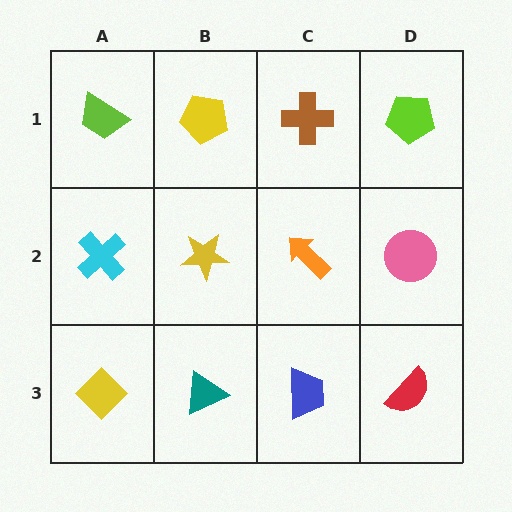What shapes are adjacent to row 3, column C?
An orange arrow (row 2, column C), a teal triangle (row 3, column B), a red semicircle (row 3, column D).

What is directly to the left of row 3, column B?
A yellow diamond.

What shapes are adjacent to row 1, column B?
A yellow star (row 2, column B), a lime trapezoid (row 1, column A), a brown cross (row 1, column C).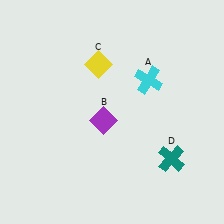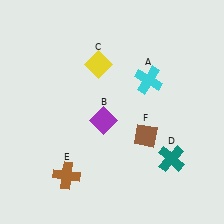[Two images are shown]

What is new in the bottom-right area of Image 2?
A brown diamond (F) was added in the bottom-right area of Image 2.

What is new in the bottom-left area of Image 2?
A brown cross (E) was added in the bottom-left area of Image 2.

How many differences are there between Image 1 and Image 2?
There are 2 differences between the two images.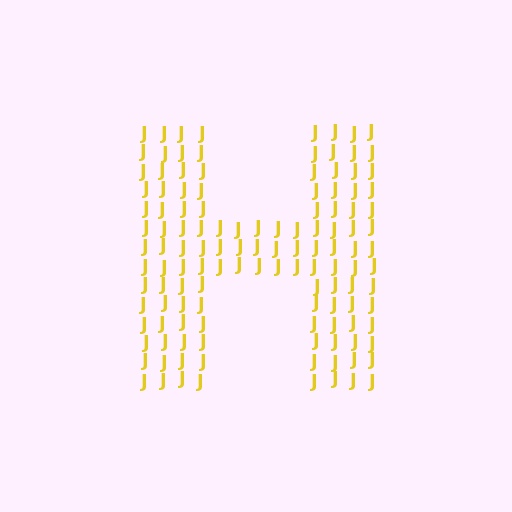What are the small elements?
The small elements are letter J's.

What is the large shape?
The large shape is the letter H.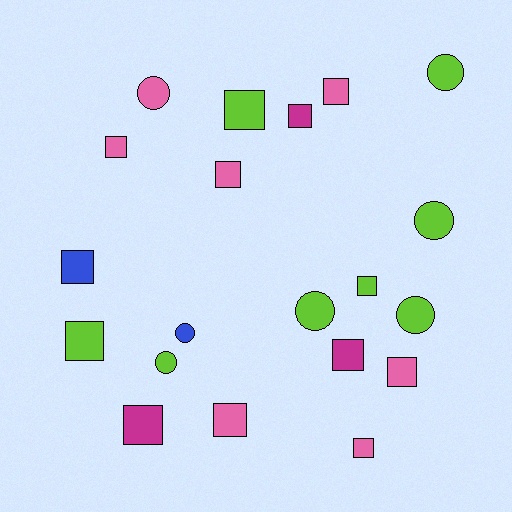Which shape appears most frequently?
Square, with 13 objects.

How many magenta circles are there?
There are no magenta circles.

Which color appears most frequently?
Lime, with 8 objects.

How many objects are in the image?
There are 20 objects.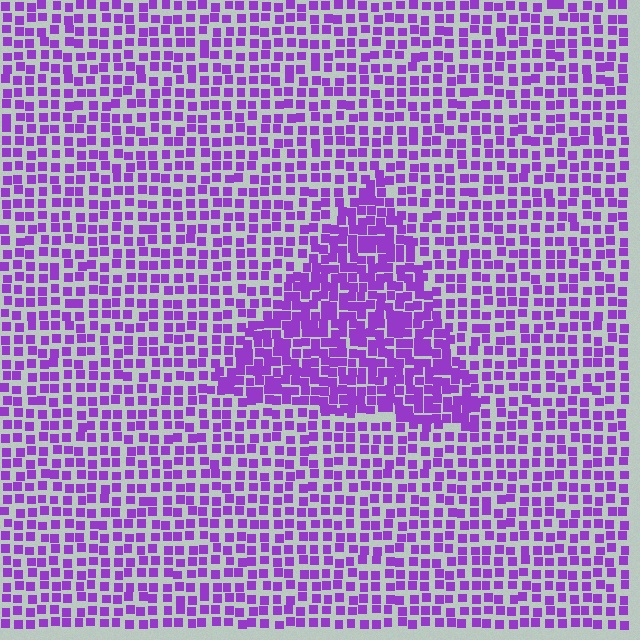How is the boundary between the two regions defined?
The boundary is defined by a change in element density (approximately 1.7x ratio). All elements are the same color, size, and shape.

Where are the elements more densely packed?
The elements are more densely packed inside the triangle boundary.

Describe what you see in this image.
The image contains small purple elements arranged at two different densities. A triangle-shaped region is visible where the elements are more densely packed than the surrounding area.